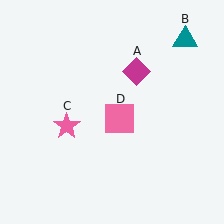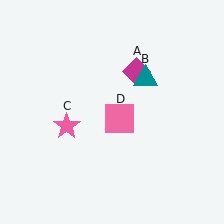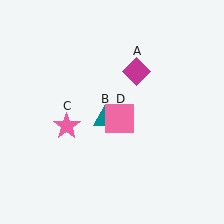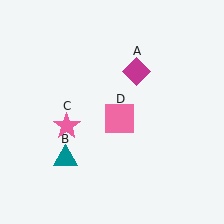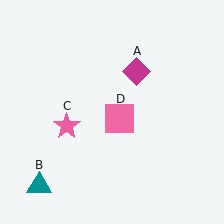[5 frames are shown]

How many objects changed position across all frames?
1 object changed position: teal triangle (object B).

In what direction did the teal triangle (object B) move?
The teal triangle (object B) moved down and to the left.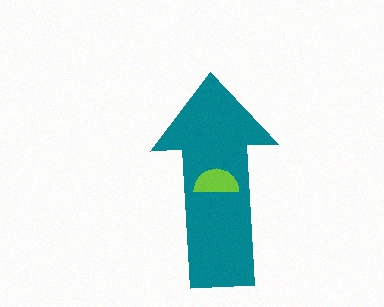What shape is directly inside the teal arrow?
The lime semicircle.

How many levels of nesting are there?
2.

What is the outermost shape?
The teal arrow.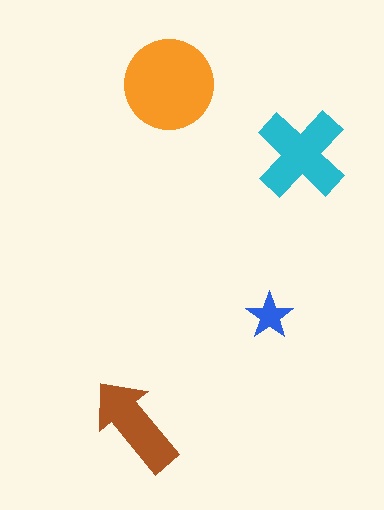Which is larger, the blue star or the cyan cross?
The cyan cross.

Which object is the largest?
The orange circle.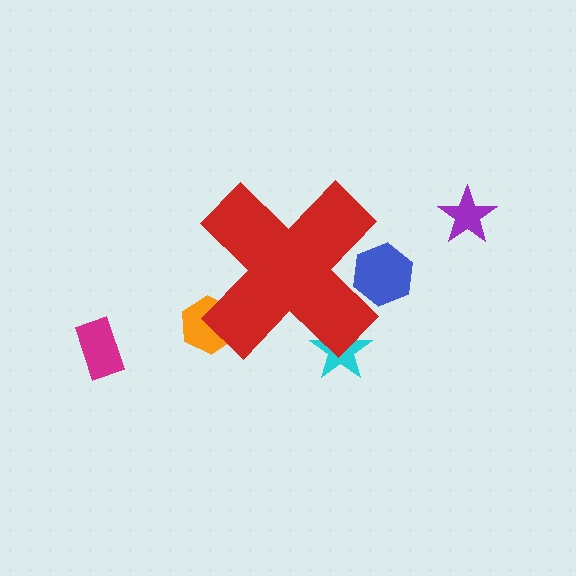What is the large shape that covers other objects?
A red cross.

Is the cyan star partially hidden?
Yes, the cyan star is partially hidden behind the red cross.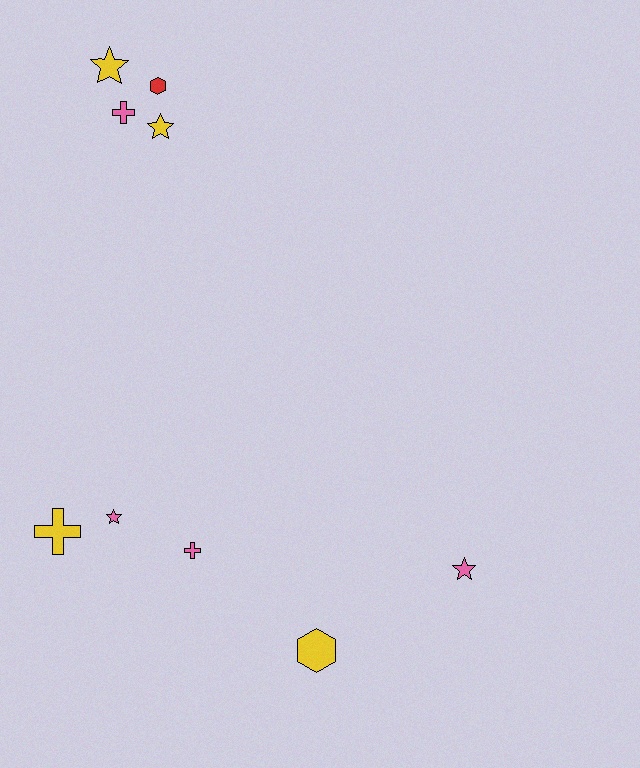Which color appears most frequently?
Pink, with 4 objects.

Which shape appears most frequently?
Star, with 4 objects.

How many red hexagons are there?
There is 1 red hexagon.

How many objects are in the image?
There are 9 objects.